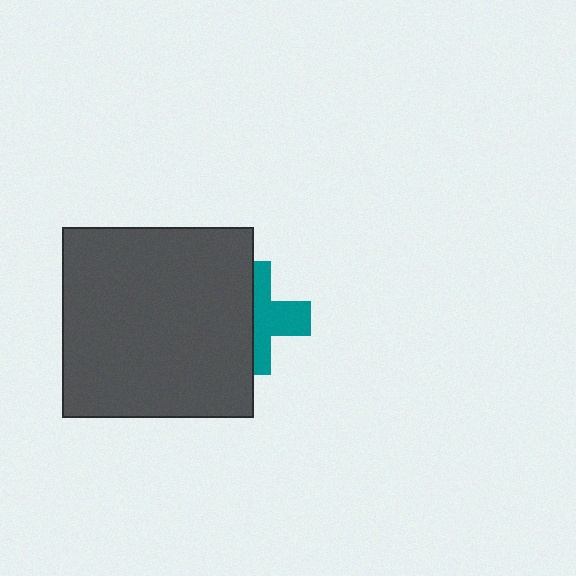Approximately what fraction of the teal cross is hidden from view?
Roughly 49% of the teal cross is hidden behind the dark gray square.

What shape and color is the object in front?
The object in front is a dark gray square.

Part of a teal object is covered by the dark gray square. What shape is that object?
It is a cross.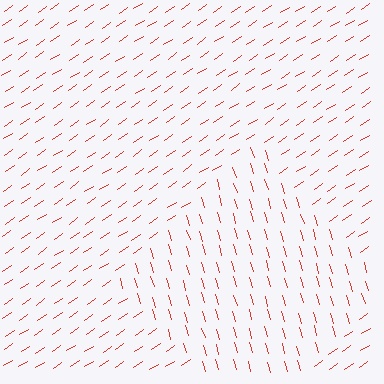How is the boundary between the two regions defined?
The boundary is defined purely by a change in line orientation (approximately 72 degrees difference). All lines are the same color and thickness.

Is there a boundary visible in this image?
Yes, there is a texture boundary formed by a change in line orientation.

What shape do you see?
I see a diamond.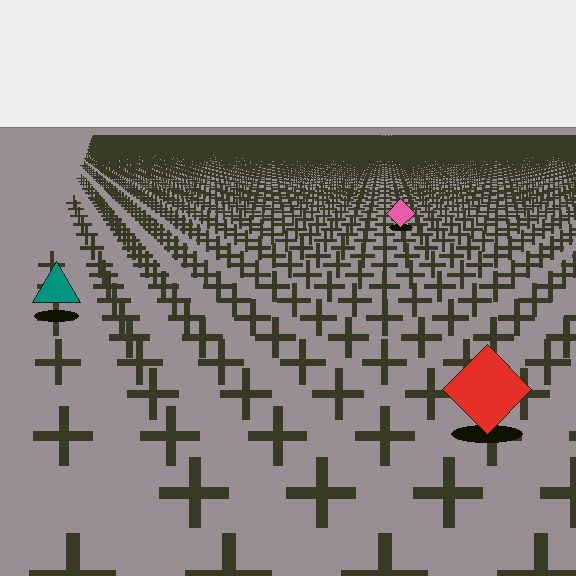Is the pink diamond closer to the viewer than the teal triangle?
No. The teal triangle is closer — you can tell from the texture gradient: the ground texture is coarser near it.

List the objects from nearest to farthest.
From nearest to farthest: the red diamond, the teal triangle, the pink diamond.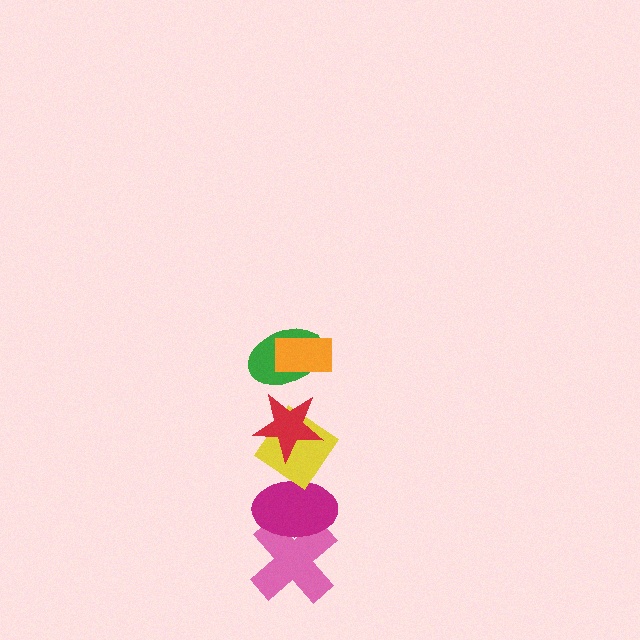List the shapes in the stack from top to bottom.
From top to bottom: the orange rectangle, the green ellipse, the red star, the yellow diamond, the magenta ellipse, the pink cross.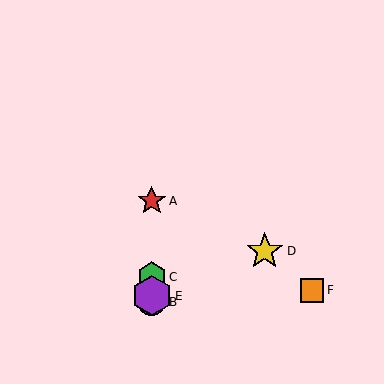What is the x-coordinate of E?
Object E is at x≈152.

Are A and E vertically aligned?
Yes, both are at x≈152.